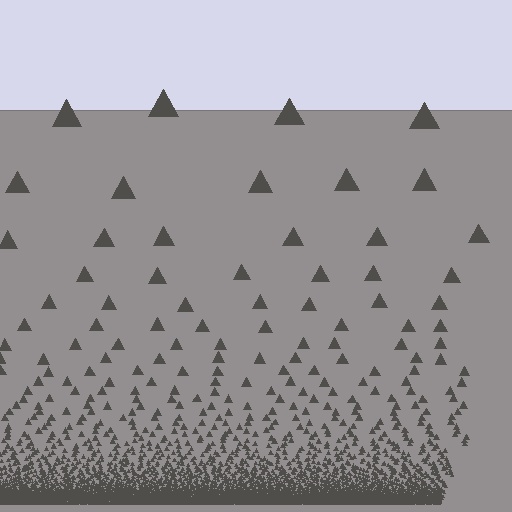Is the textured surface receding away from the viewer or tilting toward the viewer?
The surface appears to tilt toward the viewer. Texture elements get larger and sparser toward the top.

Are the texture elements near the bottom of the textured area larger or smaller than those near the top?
Smaller. The gradient is inverted — elements near the bottom are smaller and denser.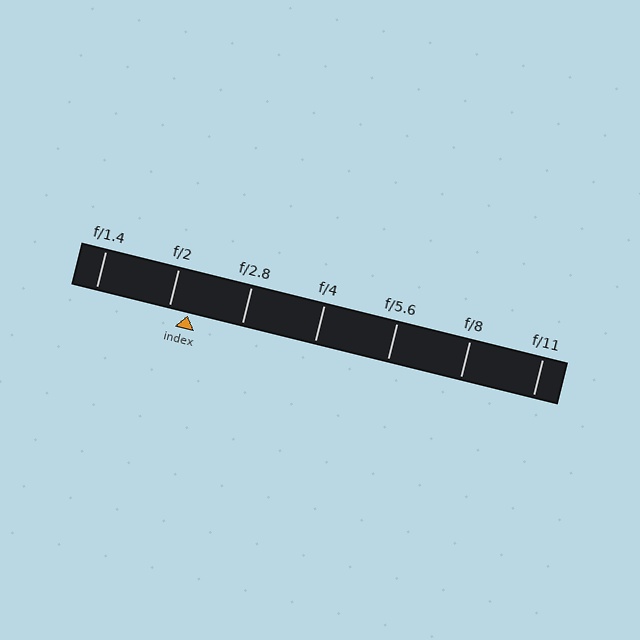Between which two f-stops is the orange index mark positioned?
The index mark is between f/2 and f/2.8.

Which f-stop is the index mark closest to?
The index mark is closest to f/2.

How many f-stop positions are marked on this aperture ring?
There are 7 f-stop positions marked.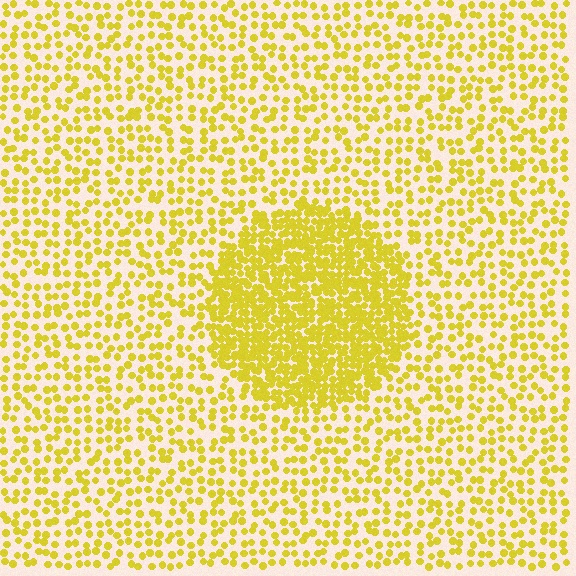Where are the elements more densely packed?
The elements are more densely packed inside the circle boundary.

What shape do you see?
I see a circle.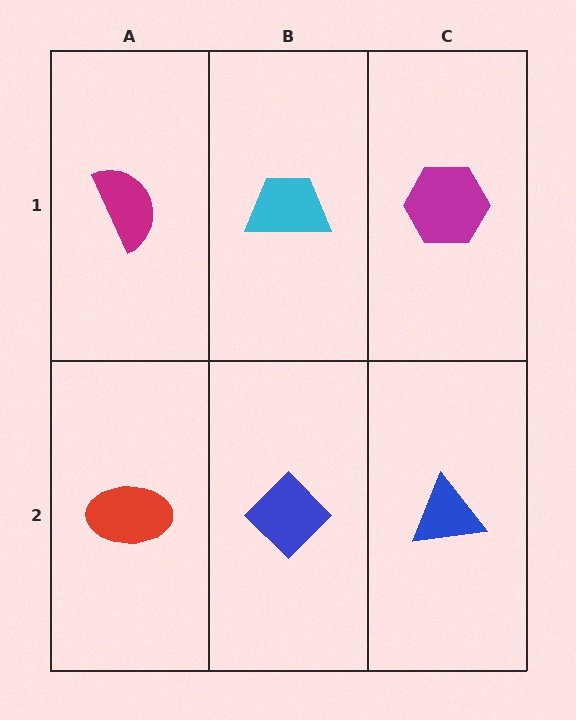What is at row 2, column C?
A blue triangle.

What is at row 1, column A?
A magenta semicircle.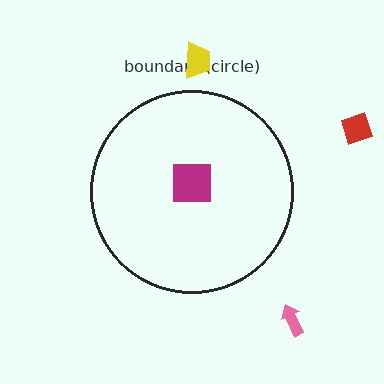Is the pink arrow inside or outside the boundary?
Outside.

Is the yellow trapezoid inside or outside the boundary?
Outside.